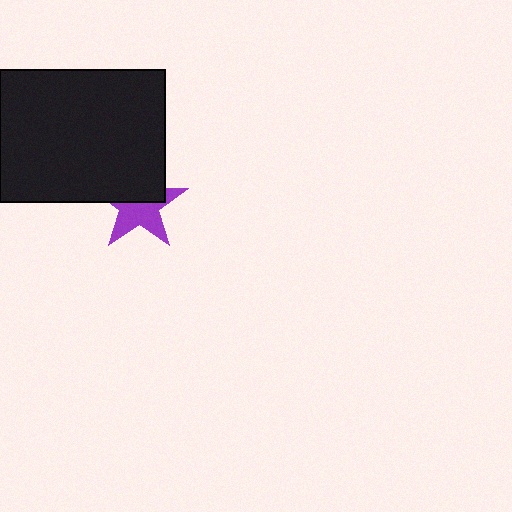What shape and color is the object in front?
The object in front is a black rectangle.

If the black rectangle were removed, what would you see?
You would see the complete purple star.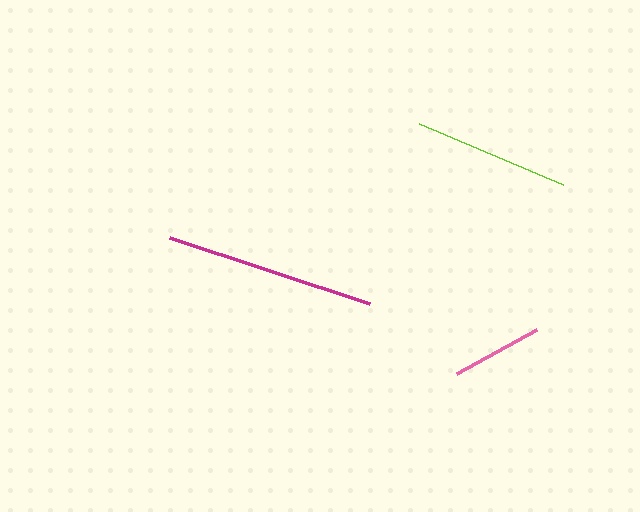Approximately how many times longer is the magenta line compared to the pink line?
The magenta line is approximately 2.3 times the length of the pink line.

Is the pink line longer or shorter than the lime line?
The lime line is longer than the pink line.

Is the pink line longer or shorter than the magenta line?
The magenta line is longer than the pink line.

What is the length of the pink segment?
The pink segment is approximately 91 pixels long.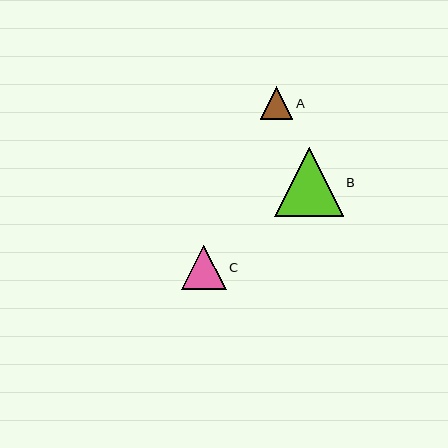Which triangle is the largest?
Triangle B is the largest with a size of approximately 69 pixels.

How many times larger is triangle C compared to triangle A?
Triangle C is approximately 1.4 times the size of triangle A.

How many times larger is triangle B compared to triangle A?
Triangle B is approximately 2.1 times the size of triangle A.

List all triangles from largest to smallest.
From largest to smallest: B, C, A.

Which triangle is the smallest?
Triangle A is the smallest with a size of approximately 33 pixels.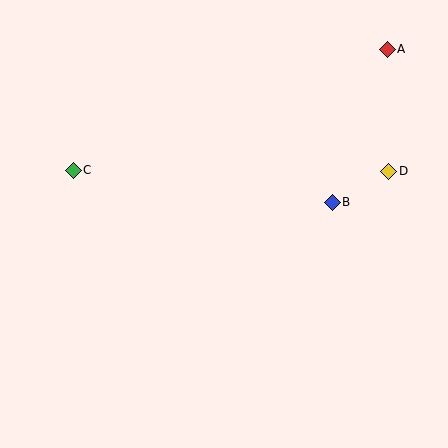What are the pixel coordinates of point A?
Point A is at (387, 49).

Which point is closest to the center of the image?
Point B at (332, 202) is closest to the center.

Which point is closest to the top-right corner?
Point A is closest to the top-right corner.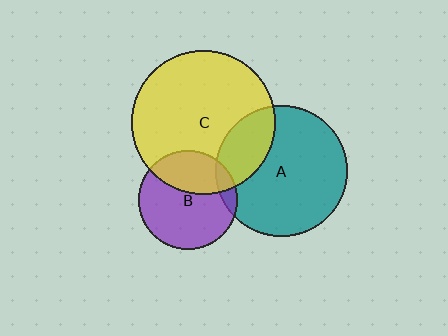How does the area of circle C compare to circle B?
Approximately 2.1 times.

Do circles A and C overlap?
Yes.